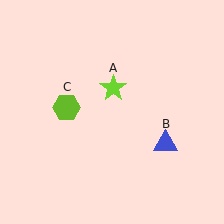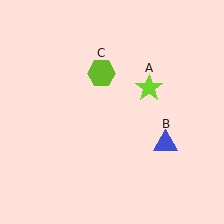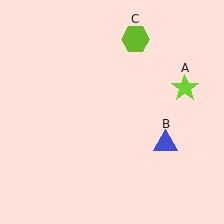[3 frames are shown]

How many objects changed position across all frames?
2 objects changed position: lime star (object A), lime hexagon (object C).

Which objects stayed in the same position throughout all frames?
Blue triangle (object B) remained stationary.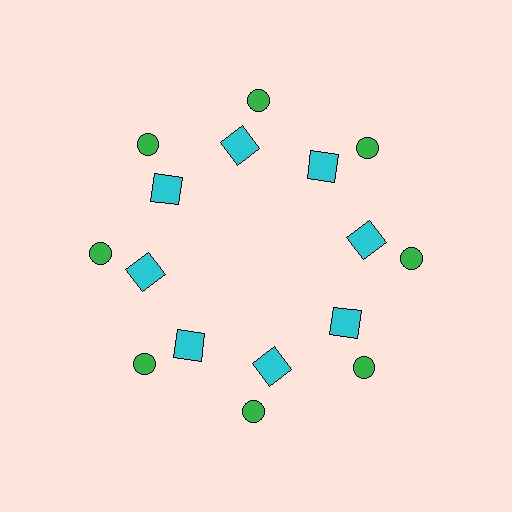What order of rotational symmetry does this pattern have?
This pattern has 8-fold rotational symmetry.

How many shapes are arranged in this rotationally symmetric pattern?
There are 16 shapes, arranged in 8 groups of 2.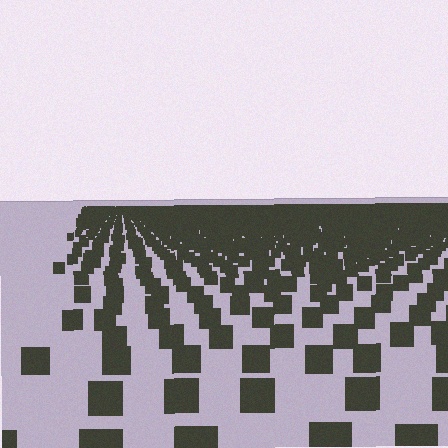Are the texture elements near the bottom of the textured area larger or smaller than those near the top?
Larger. Near the bottom, elements are closer to the viewer and appear at a bigger on-screen size.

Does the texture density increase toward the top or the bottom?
Density increases toward the top.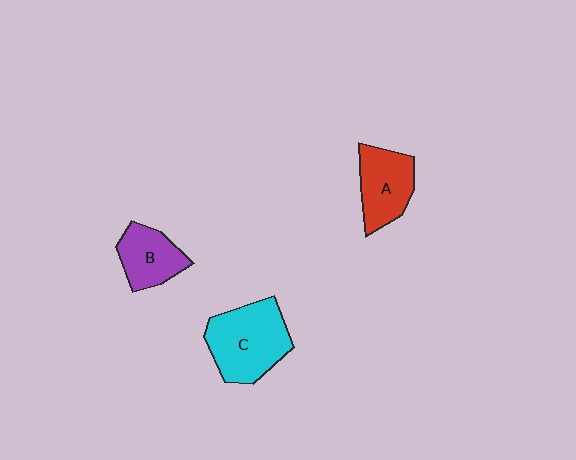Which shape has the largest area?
Shape C (cyan).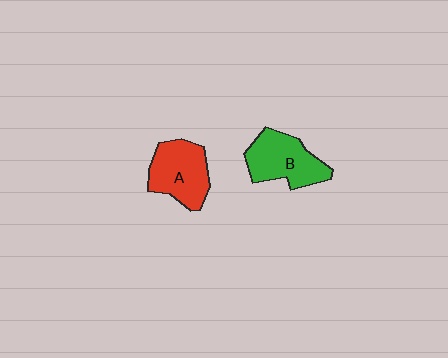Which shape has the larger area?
Shape B (green).